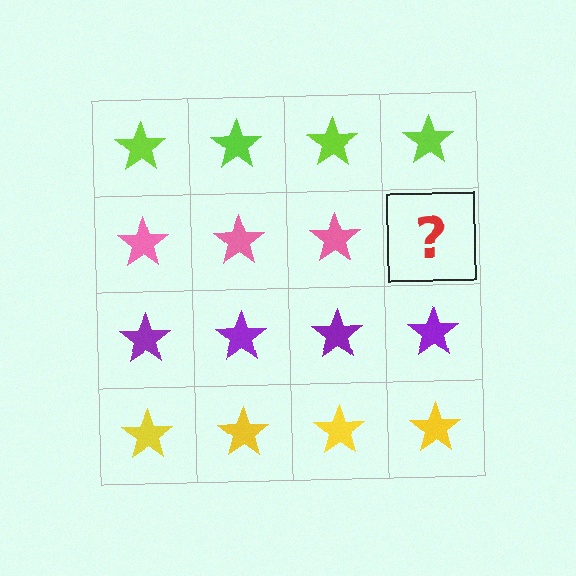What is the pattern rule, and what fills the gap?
The rule is that each row has a consistent color. The gap should be filled with a pink star.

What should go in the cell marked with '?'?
The missing cell should contain a pink star.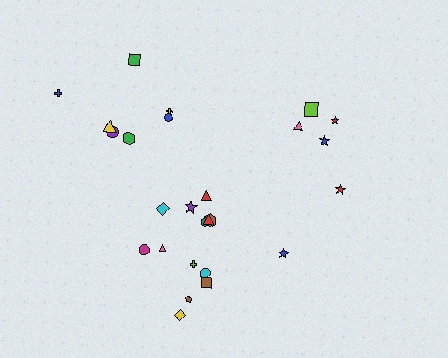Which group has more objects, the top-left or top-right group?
The top-left group.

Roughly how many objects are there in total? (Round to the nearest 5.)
Roughly 25 objects in total.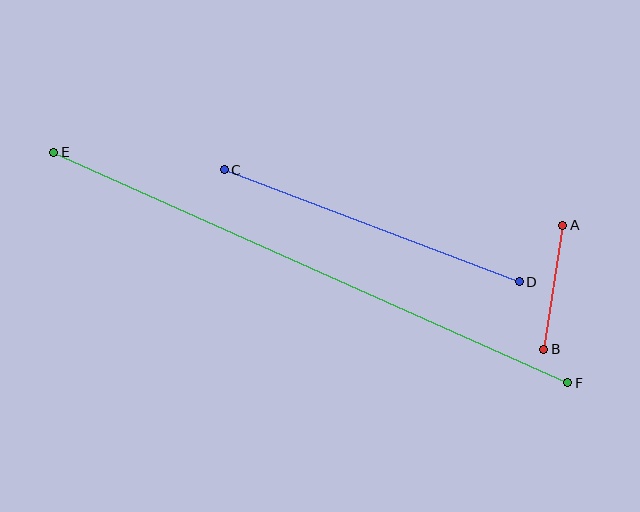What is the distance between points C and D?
The distance is approximately 315 pixels.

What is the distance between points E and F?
The distance is approximately 563 pixels.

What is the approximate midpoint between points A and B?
The midpoint is at approximately (553, 287) pixels.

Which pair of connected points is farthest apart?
Points E and F are farthest apart.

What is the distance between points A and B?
The distance is approximately 125 pixels.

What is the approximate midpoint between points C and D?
The midpoint is at approximately (372, 226) pixels.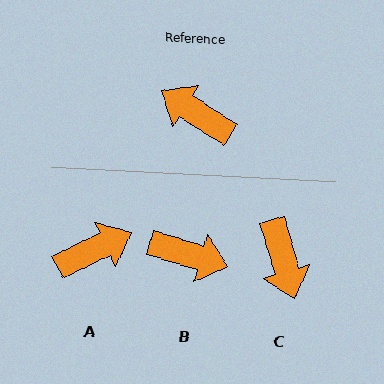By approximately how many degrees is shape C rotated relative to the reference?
Approximately 139 degrees counter-clockwise.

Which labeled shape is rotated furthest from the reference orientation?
B, about 164 degrees away.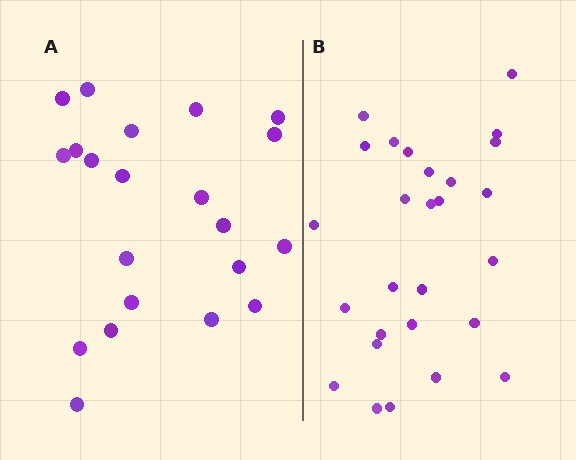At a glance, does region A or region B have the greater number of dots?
Region B (the right region) has more dots.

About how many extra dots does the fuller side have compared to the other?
Region B has about 6 more dots than region A.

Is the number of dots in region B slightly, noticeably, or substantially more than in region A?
Region B has noticeably more, but not dramatically so. The ratio is roughly 1.3 to 1.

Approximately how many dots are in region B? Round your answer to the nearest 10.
About 30 dots. (The exact count is 27, which rounds to 30.)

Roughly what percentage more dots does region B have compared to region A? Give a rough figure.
About 30% more.